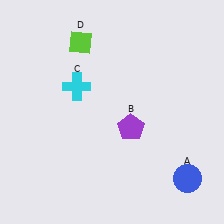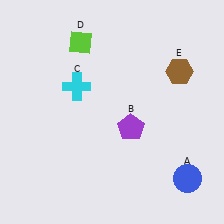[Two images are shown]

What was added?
A brown hexagon (E) was added in Image 2.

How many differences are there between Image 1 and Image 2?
There is 1 difference between the two images.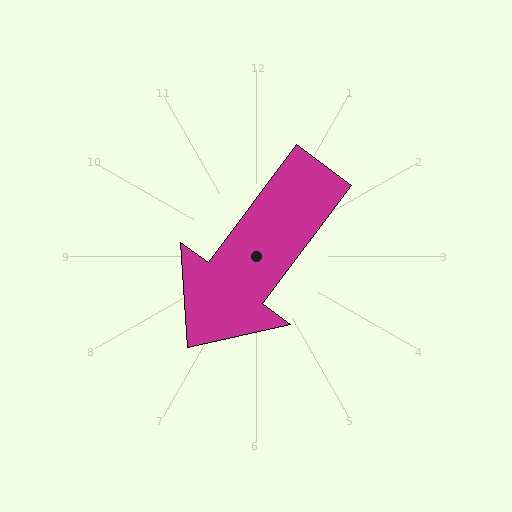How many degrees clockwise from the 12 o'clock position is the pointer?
Approximately 217 degrees.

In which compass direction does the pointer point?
Southwest.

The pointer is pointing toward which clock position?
Roughly 7 o'clock.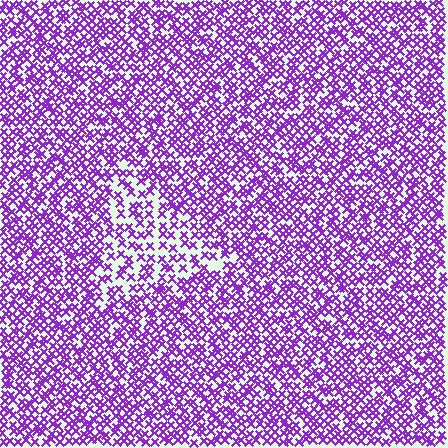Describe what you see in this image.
The image contains small purple elements arranged at two different densities. A triangle-shaped region is visible where the elements are less densely packed than the surrounding area.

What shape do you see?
I see a triangle.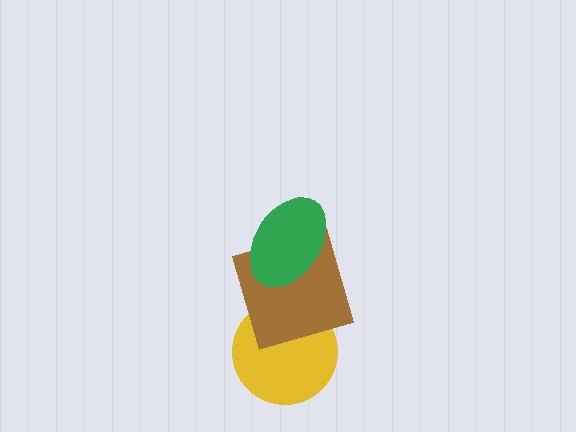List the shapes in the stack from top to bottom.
From top to bottom: the green ellipse, the brown square, the yellow circle.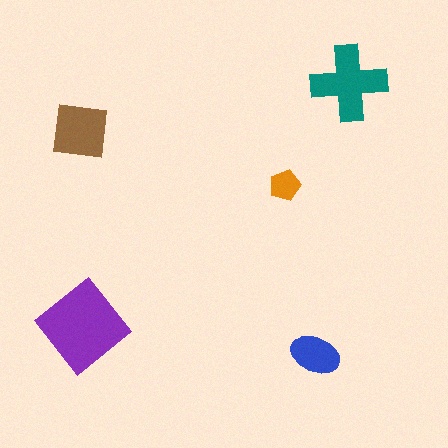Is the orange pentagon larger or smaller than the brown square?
Smaller.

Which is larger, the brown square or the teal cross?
The teal cross.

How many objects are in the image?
There are 5 objects in the image.